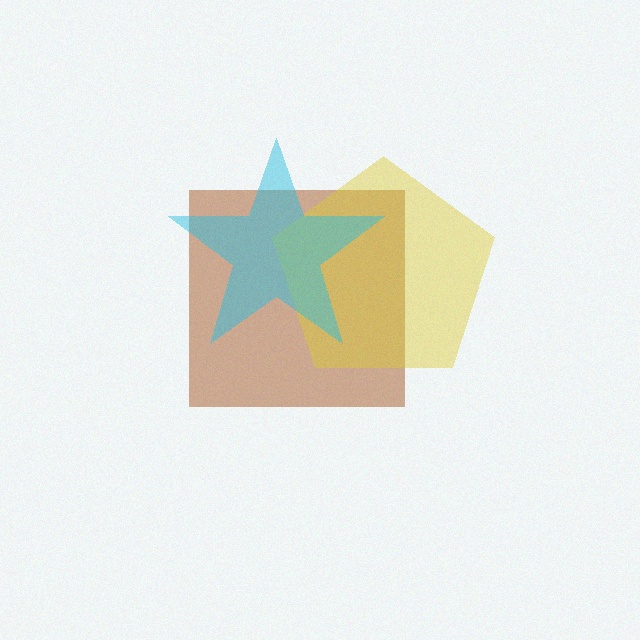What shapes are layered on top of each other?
The layered shapes are: a brown square, a yellow pentagon, a cyan star.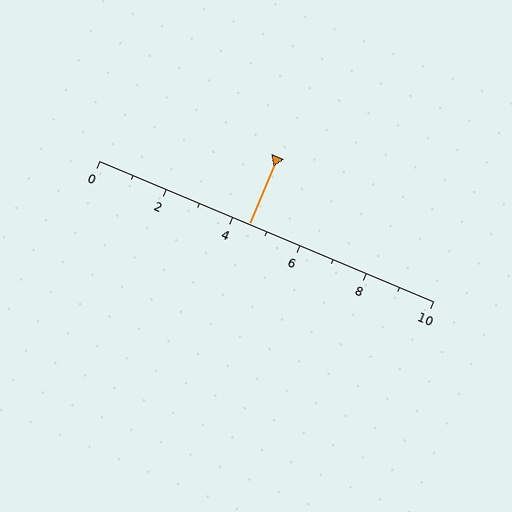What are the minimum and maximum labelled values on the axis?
The axis runs from 0 to 10.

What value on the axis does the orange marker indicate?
The marker indicates approximately 4.5.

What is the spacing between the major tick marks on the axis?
The major ticks are spaced 2 apart.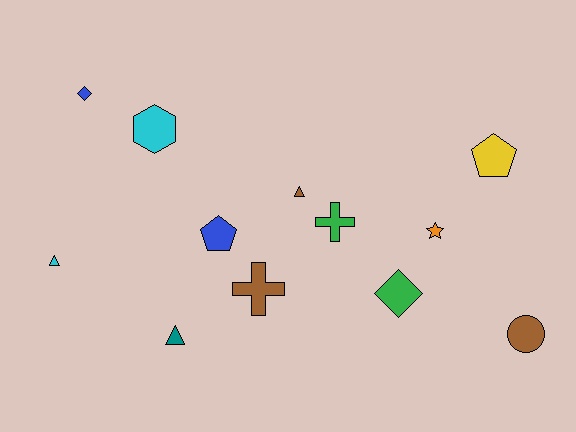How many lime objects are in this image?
There are no lime objects.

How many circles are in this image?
There is 1 circle.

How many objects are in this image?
There are 12 objects.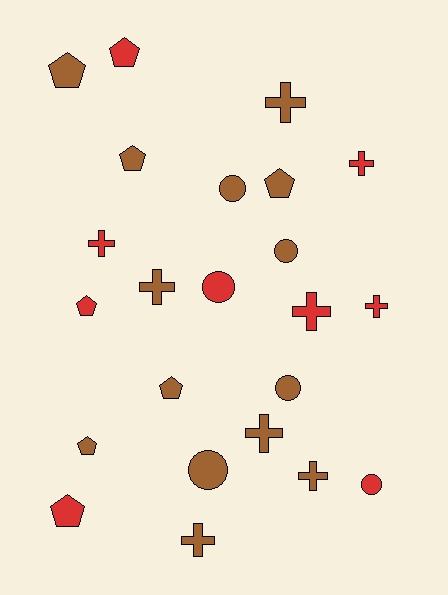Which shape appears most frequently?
Cross, with 9 objects.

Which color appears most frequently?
Brown, with 14 objects.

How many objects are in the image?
There are 23 objects.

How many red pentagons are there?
There are 3 red pentagons.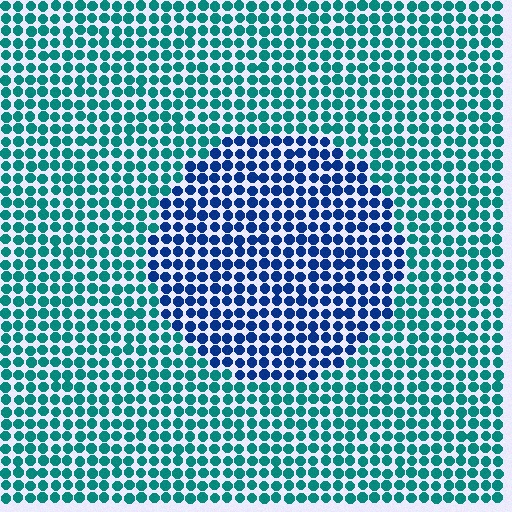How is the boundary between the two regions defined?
The boundary is defined purely by a slight shift in hue (about 46 degrees). Spacing, size, and orientation are identical on both sides.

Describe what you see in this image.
The image is filled with small teal elements in a uniform arrangement. A circle-shaped region is visible where the elements are tinted to a slightly different hue, forming a subtle color boundary.